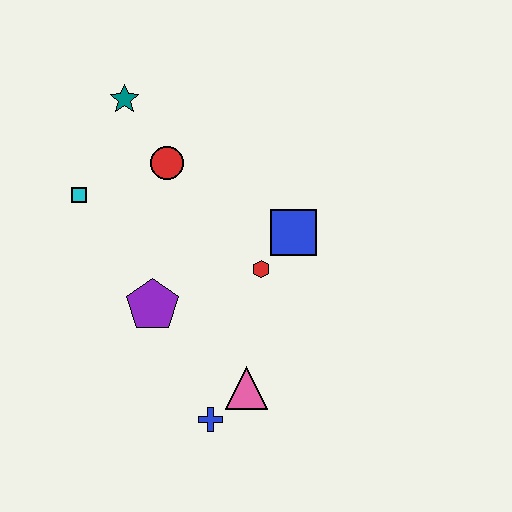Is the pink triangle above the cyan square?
No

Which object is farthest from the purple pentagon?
The teal star is farthest from the purple pentagon.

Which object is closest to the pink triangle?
The blue cross is closest to the pink triangle.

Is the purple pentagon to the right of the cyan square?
Yes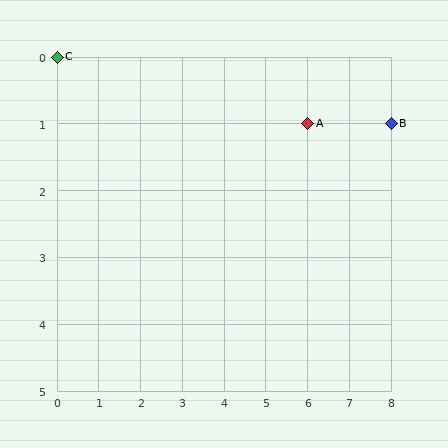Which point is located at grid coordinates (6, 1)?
Point A is at (6, 1).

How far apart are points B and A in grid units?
Points B and A are 2 columns apart.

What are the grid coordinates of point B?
Point B is at grid coordinates (8, 1).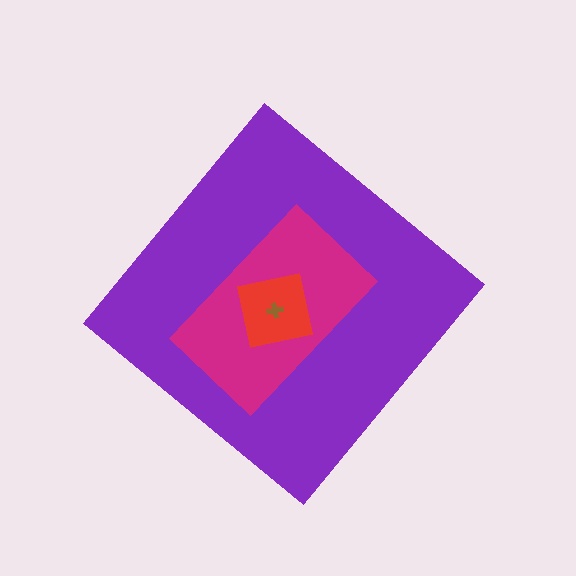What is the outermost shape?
The purple diamond.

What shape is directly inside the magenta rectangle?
The red square.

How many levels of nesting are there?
4.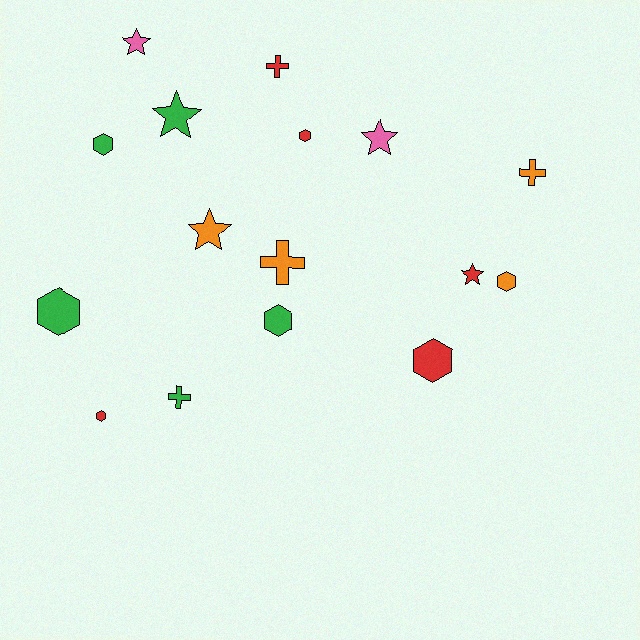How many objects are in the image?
There are 16 objects.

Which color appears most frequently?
Green, with 5 objects.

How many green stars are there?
There is 1 green star.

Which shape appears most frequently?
Hexagon, with 7 objects.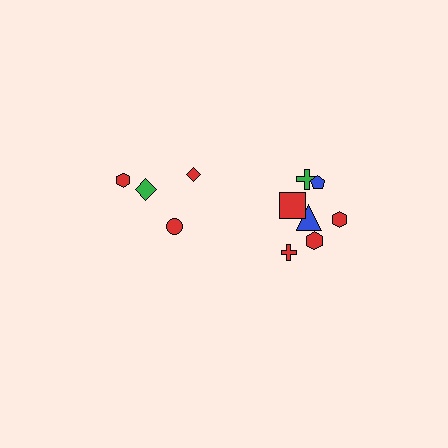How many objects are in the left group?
There are 4 objects.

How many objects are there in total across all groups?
There are 11 objects.